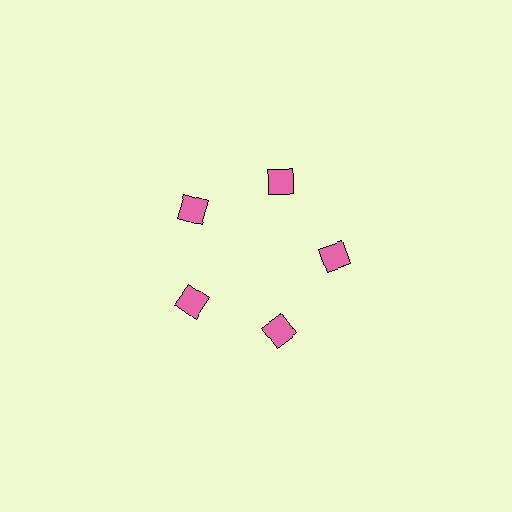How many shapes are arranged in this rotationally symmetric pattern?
There are 5 shapes, arranged in 5 groups of 1.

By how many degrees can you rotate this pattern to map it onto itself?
The pattern maps onto itself every 72 degrees of rotation.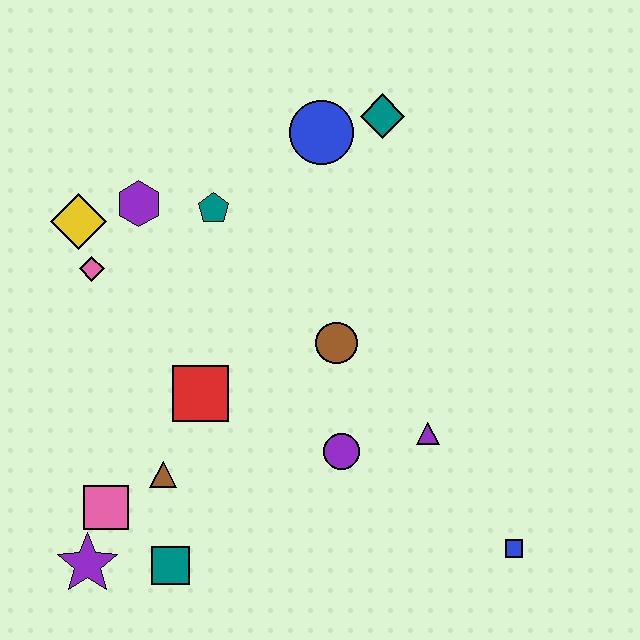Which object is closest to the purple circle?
The purple triangle is closest to the purple circle.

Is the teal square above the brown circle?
No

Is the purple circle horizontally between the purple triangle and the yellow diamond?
Yes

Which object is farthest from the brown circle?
The purple star is farthest from the brown circle.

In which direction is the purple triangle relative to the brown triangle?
The purple triangle is to the right of the brown triangle.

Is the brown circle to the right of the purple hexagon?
Yes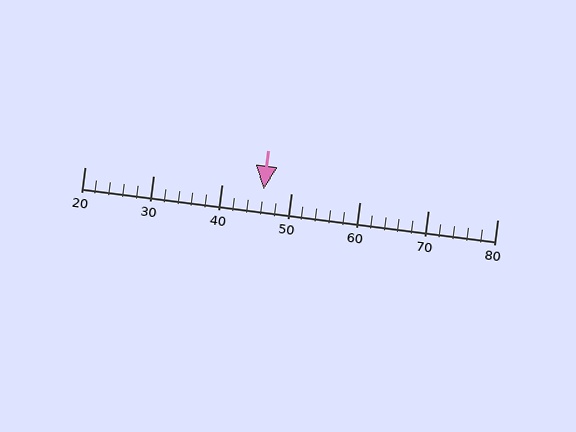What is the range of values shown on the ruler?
The ruler shows values from 20 to 80.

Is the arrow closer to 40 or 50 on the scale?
The arrow is closer to 50.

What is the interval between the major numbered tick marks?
The major tick marks are spaced 10 units apart.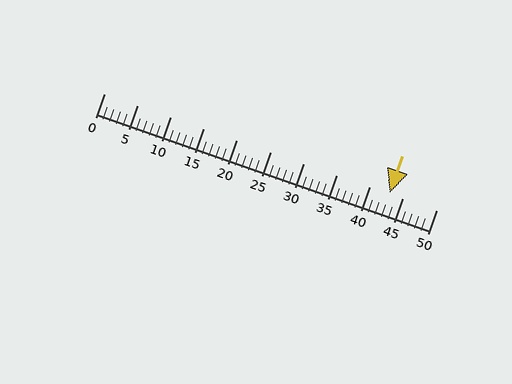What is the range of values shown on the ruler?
The ruler shows values from 0 to 50.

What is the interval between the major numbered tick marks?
The major tick marks are spaced 5 units apart.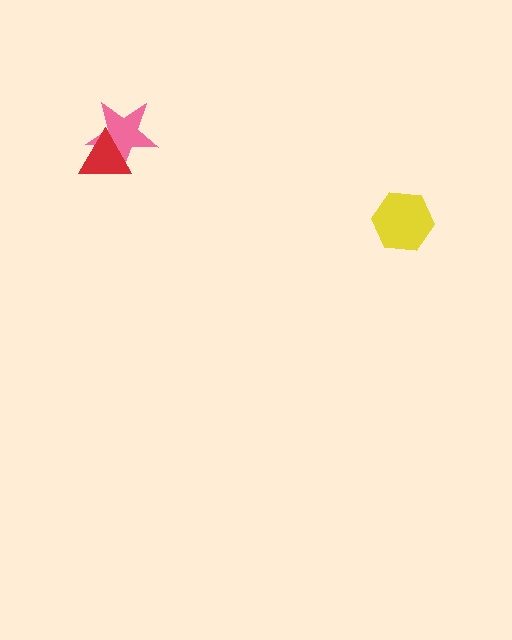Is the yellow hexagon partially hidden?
No, no other shape covers it.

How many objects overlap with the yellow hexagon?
0 objects overlap with the yellow hexagon.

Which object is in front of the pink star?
The red triangle is in front of the pink star.